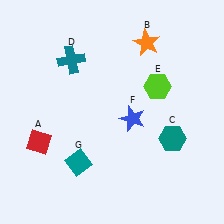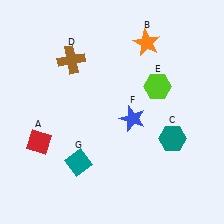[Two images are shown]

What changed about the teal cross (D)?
In Image 1, D is teal. In Image 2, it changed to brown.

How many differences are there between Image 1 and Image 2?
There is 1 difference between the two images.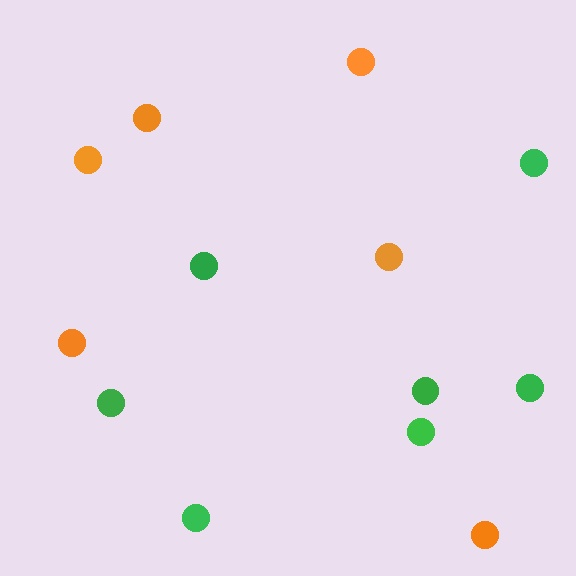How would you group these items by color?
There are 2 groups: one group of orange circles (6) and one group of green circles (7).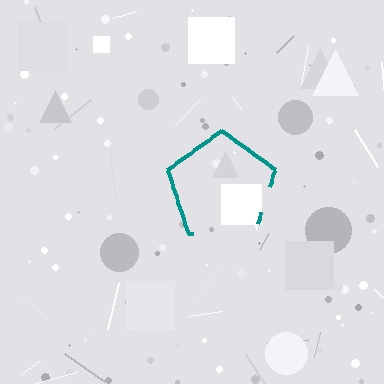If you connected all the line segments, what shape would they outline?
They would outline a pentagon.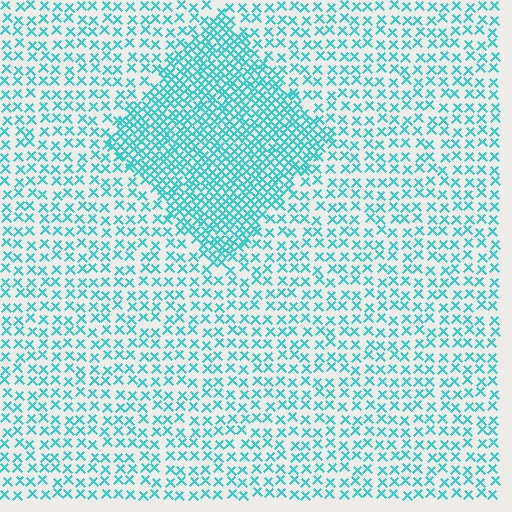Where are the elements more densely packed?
The elements are more densely packed inside the diamond boundary.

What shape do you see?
I see a diamond.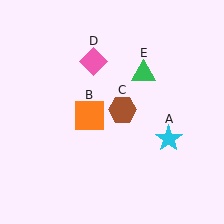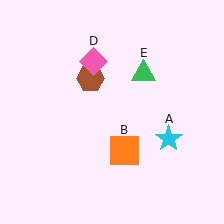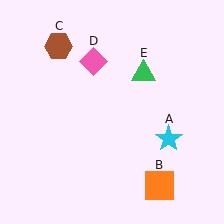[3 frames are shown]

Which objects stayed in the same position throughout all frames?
Cyan star (object A) and pink diamond (object D) and green triangle (object E) remained stationary.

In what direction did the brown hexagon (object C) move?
The brown hexagon (object C) moved up and to the left.